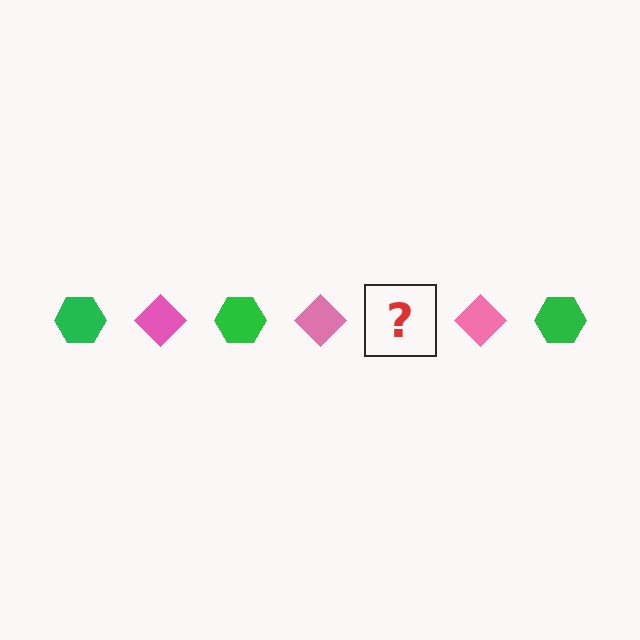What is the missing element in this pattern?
The missing element is a green hexagon.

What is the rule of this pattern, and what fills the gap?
The rule is that the pattern alternates between green hexagon and pink diamond. The gap should be filled with a green hexagon.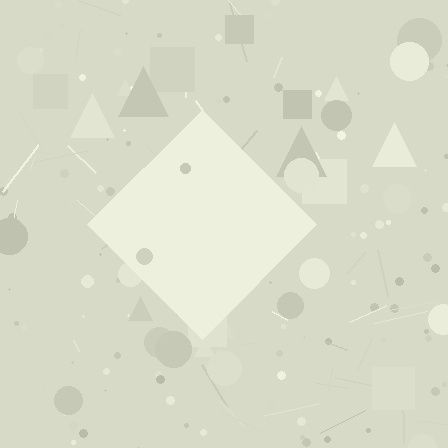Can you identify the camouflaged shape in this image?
The camouflaged shape is a diamond.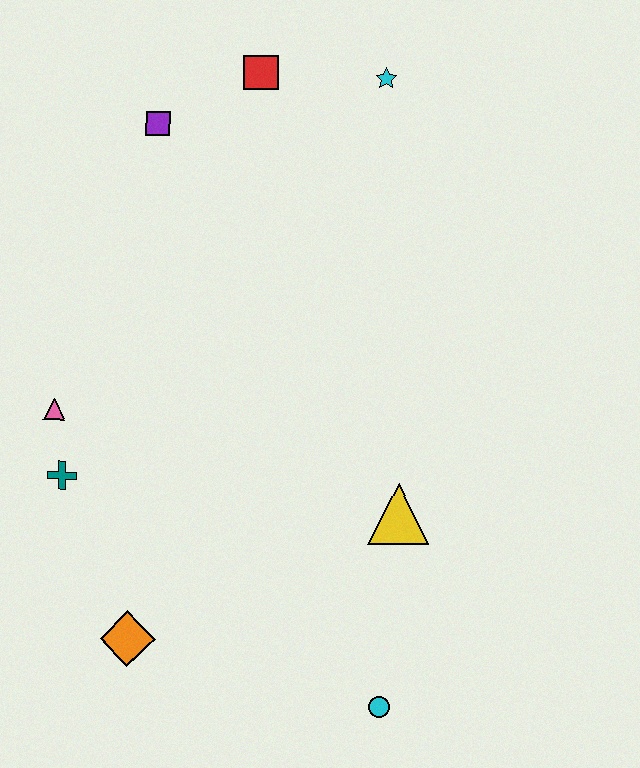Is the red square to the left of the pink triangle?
No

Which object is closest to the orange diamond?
The teal cross is closest to the orange diamond.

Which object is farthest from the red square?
The cyan circle is farthest from the red square.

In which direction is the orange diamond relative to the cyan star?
The orange diamond is below the cyan star.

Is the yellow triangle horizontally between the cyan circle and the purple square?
No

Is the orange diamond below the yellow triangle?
Yes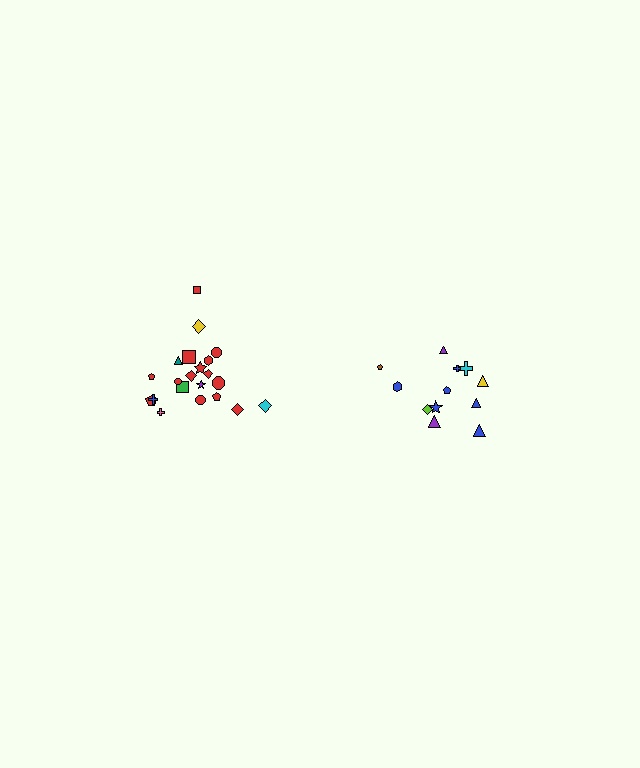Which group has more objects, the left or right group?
The left group.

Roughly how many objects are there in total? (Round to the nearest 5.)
Roughly 35 objects in total.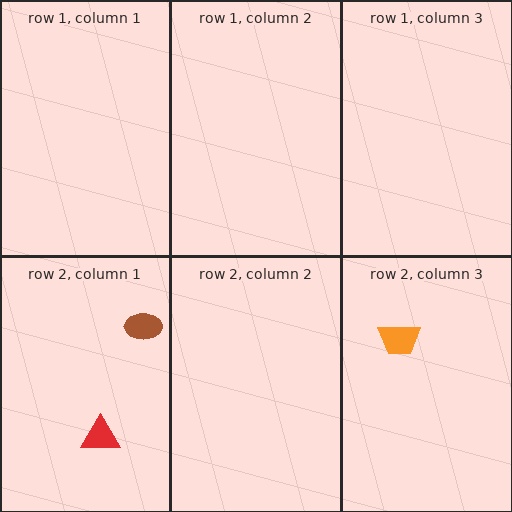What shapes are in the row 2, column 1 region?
The red triangle, the brown ellipse.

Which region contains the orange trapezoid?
The row 2, column 3 region.